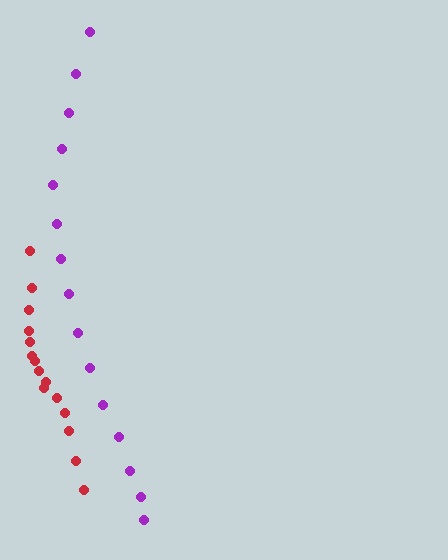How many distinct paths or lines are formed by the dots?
There are 2 distinct paths.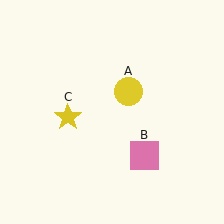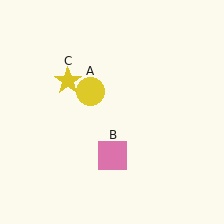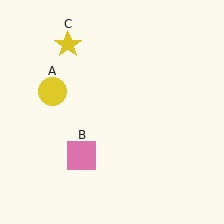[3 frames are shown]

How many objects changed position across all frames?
3 objects changed position: yellow circle (object A), pink square (object B), yellow star (object C).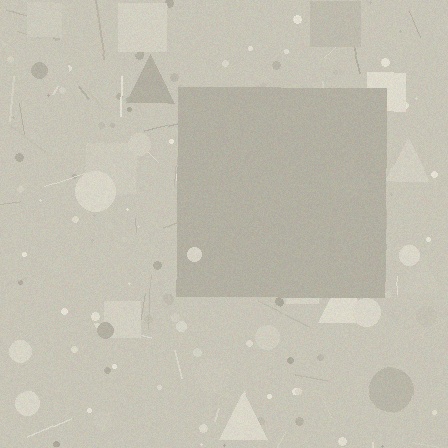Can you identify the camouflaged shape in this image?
The camouflaged shape is a square.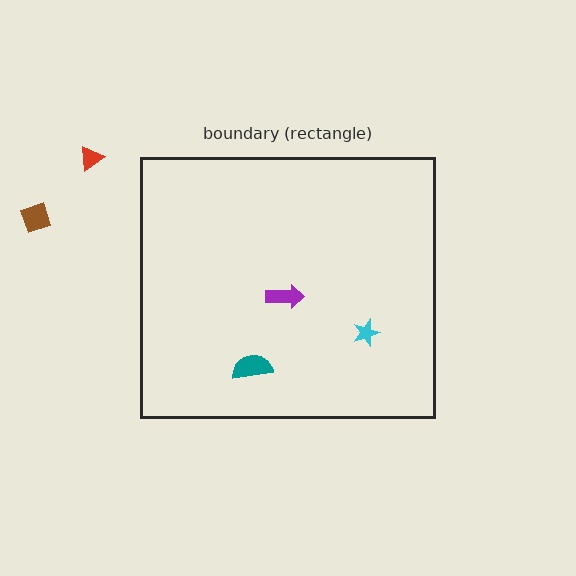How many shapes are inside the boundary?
3 inside, 2 outside.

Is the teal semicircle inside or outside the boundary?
Inside.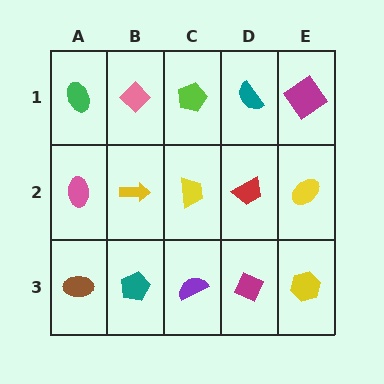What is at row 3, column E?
A yellow hexagon.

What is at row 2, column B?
A yellow arrow.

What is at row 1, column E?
A magenta diamond.